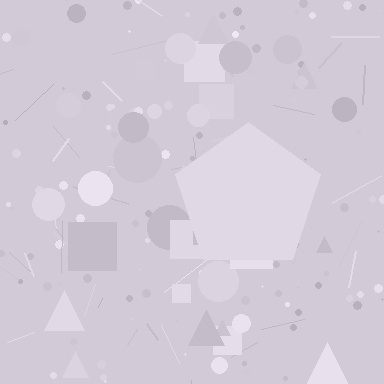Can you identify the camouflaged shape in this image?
The camouflaged shape is a pentagon.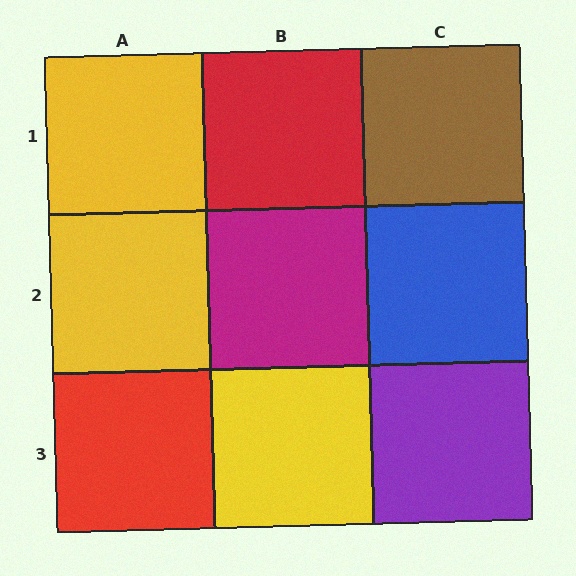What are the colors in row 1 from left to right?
Yellow, red, brown.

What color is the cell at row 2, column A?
Yellow.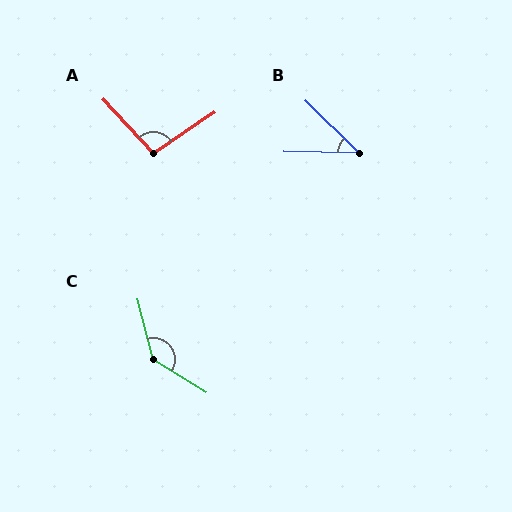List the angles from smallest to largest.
B (43°), A (99°), C (137°).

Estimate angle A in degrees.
Approximately 99 degrees.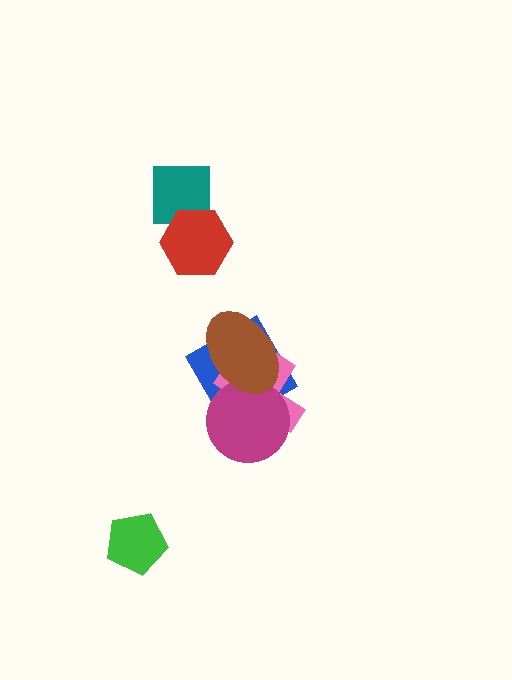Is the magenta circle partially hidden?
Yes, it is partially covered by another shape.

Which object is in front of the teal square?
The red hexagon is in front of the teal square.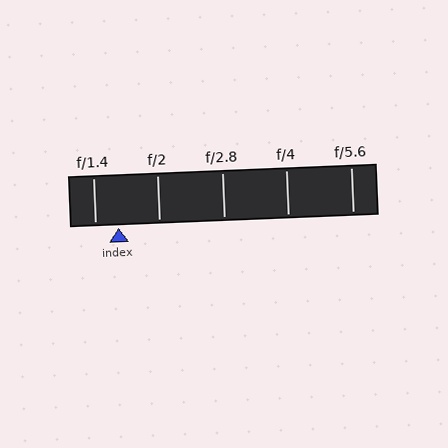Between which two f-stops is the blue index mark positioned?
The index mark is between f/1.4 and f/2.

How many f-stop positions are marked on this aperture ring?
There are 5 f-stop positions marked.